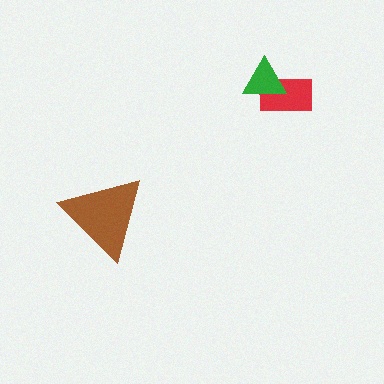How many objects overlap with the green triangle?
1 object overlaps with the green triangle.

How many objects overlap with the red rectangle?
1 object overlaps with the red rectangle.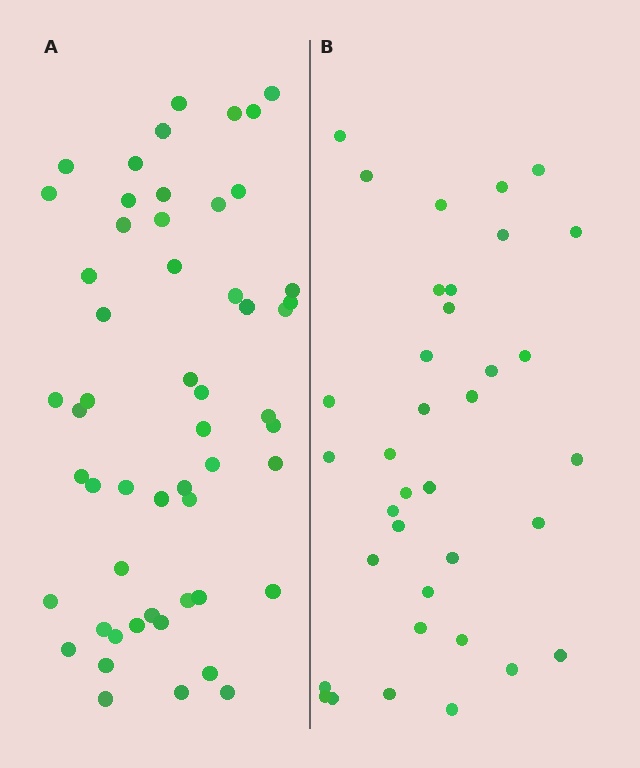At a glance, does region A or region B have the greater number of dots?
Region A (the left region) has more dots.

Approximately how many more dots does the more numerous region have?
Region A has approximately 20 more dots than region B.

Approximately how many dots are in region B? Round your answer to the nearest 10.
About 40 dots. (The exact count is 36, which rounds to 40.)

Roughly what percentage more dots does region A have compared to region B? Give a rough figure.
About 50% more.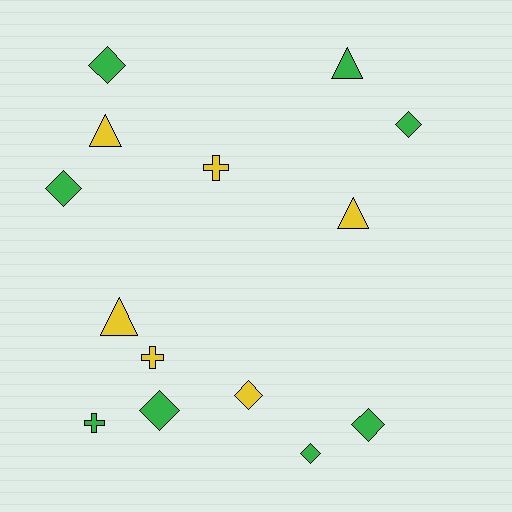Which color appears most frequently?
Green, with 8 objects.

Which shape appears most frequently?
Diamond, with 7 objects.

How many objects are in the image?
There are 14 objects.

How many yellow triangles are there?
There are 3 yellow triangles.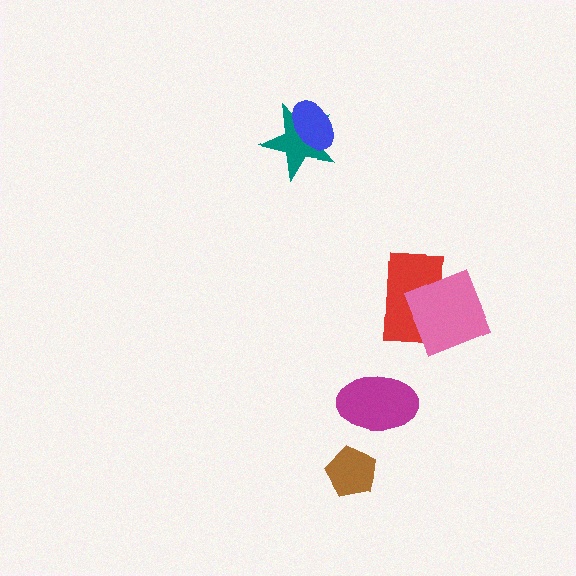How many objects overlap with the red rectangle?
1 object overlaps with the red rectangle.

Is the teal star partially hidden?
Yes, it is partially covered by another shape.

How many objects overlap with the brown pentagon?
0 objects overlap with the brown pentagon.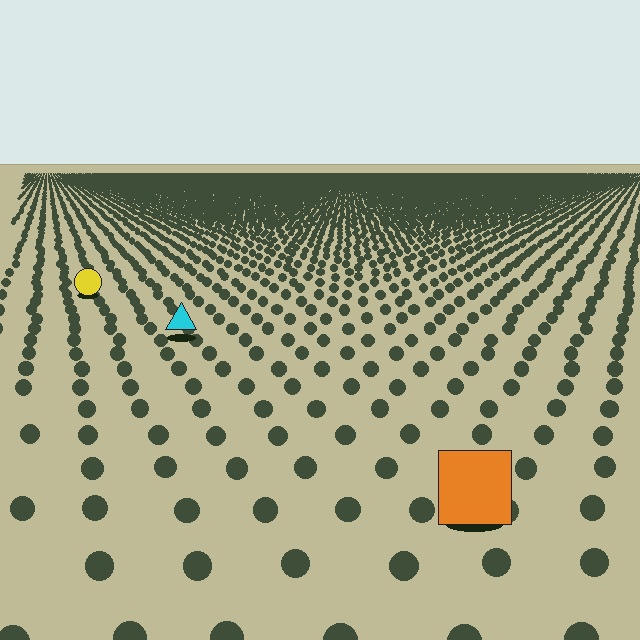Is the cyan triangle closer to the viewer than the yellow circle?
Yes. The cyan triangle is closer — you can tell from the texture gradient: the ground texture is coarser near it.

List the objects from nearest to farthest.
From nearest to farthest: the orange square, the cyan triangle, the yellow circle.